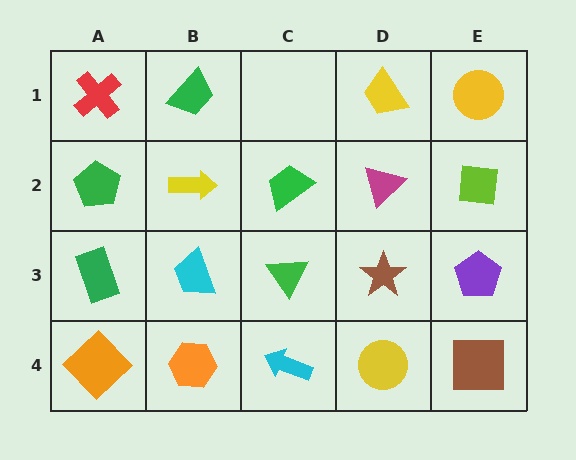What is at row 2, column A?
A green pentagon.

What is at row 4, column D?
A yellow circle.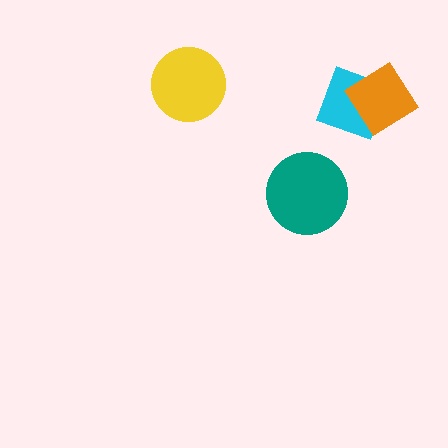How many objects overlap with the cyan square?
1 object overlaps with the cyan square.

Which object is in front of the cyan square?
The orange diamond is in front of the cyan square.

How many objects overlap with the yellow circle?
0 objects overlap with the yellow circle.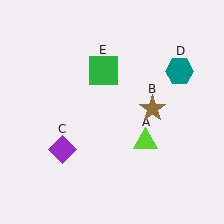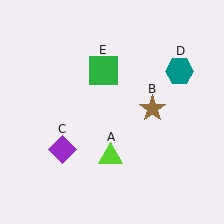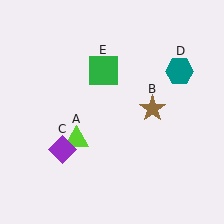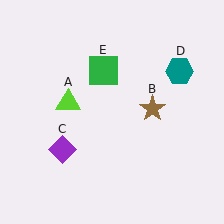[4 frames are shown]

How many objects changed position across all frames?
1 object changed position: lime triangle (object A).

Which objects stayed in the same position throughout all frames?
Brown star (object B) and purple diamond (object C) and teal hexagon (object D) and green square (object E) remained stationary.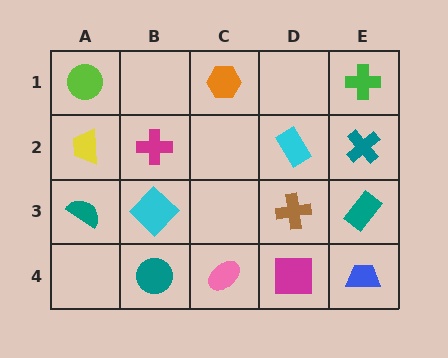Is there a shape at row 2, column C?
No, that cell is empty.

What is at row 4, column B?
A teal circle.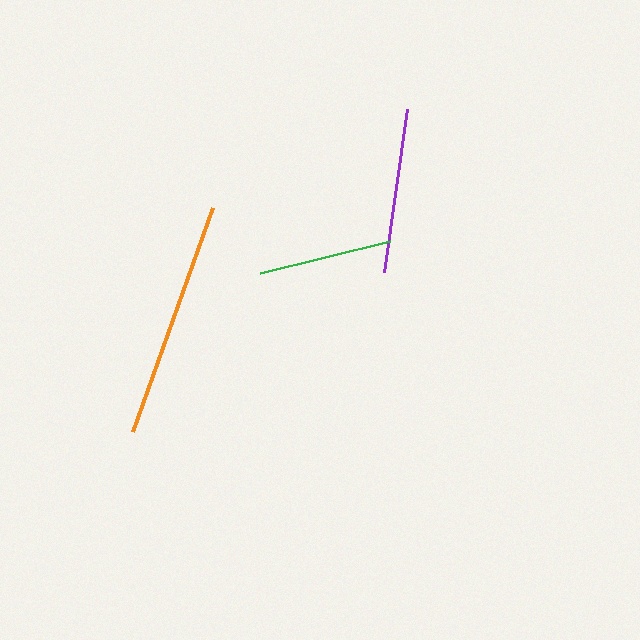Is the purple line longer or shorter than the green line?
The purple line is longer than the green line.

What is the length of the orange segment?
The orange segment is approximately 237 pixels long.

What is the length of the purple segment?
The purple segment is approximately 165 pixels long.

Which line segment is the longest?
The orange line is the longest at approximately 237 pixels.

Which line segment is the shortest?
The green line is the shortest at approximately 135 pixels.